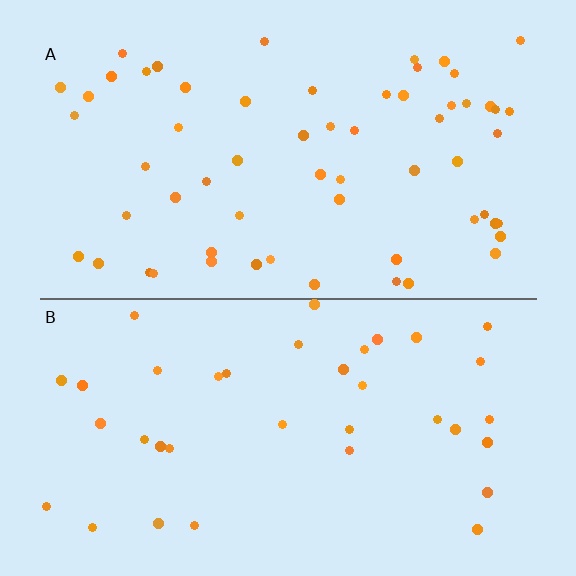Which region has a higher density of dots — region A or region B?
A (the top).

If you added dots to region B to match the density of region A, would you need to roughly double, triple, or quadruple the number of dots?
Approximately double.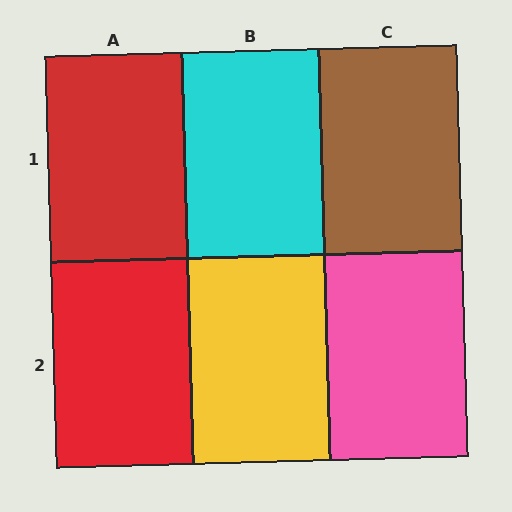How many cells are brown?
1 cell is brown.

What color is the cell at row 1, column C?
Brown.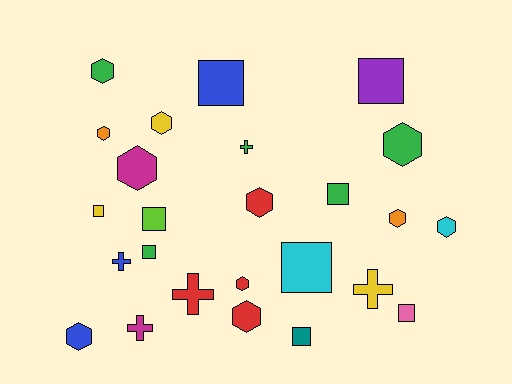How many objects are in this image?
There are 25 objects.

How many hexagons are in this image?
There are 11 hexagons.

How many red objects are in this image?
There are 4 red objects.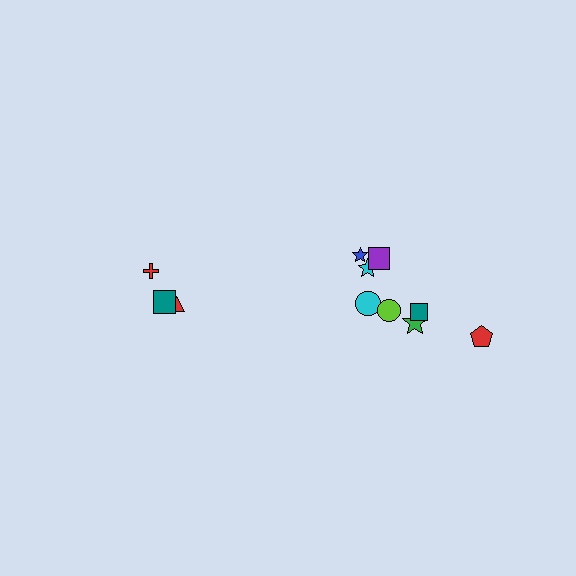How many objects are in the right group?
There are 8 objects.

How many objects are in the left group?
There are 3 objects.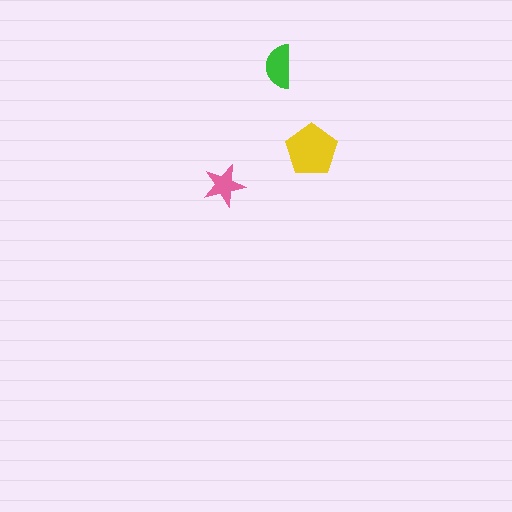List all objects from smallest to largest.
The pink star, the green semicircle, the yellow pentagon.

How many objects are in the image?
There are 3 objects in the image.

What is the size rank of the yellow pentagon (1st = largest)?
1st.